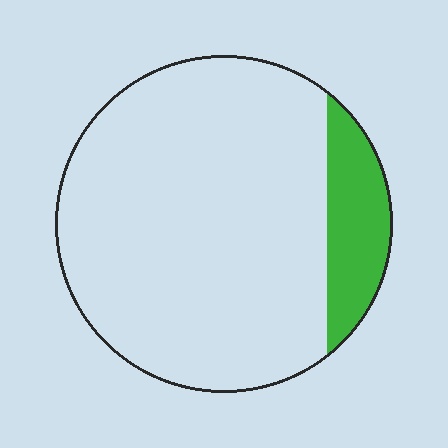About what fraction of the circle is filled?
About one eighth (1/8).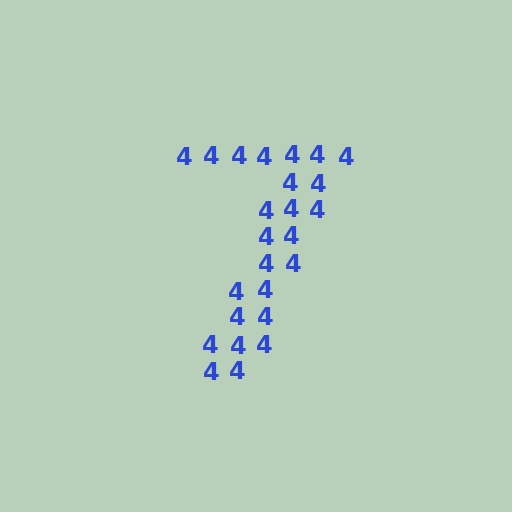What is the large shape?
The large shape is the digit 7.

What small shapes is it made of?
It is made of small digit 4's.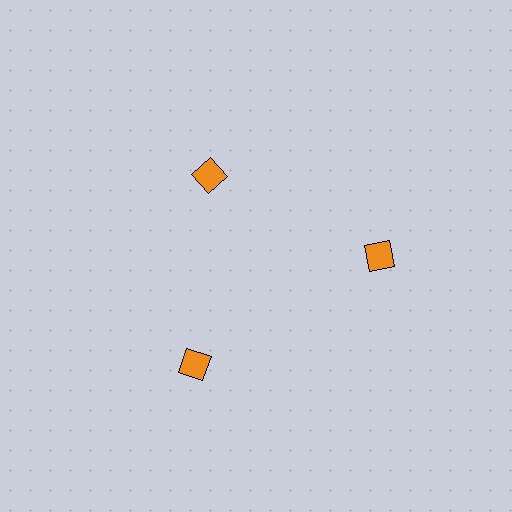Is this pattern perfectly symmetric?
No. The 3 orange diamonds are arranged in a ring, but one element near the 11 o'clock position is pulled inward toward the center, breaking the 3-fold rotational symmetry.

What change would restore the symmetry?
The symmetry would be restored by moving it outward, back onto the ring so that all 3 diamonds sit at equal angles and equal distance from the center.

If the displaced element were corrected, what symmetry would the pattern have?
It would have 3-fold rotational symmetry — the pattern would map onto itself every 120 degrees.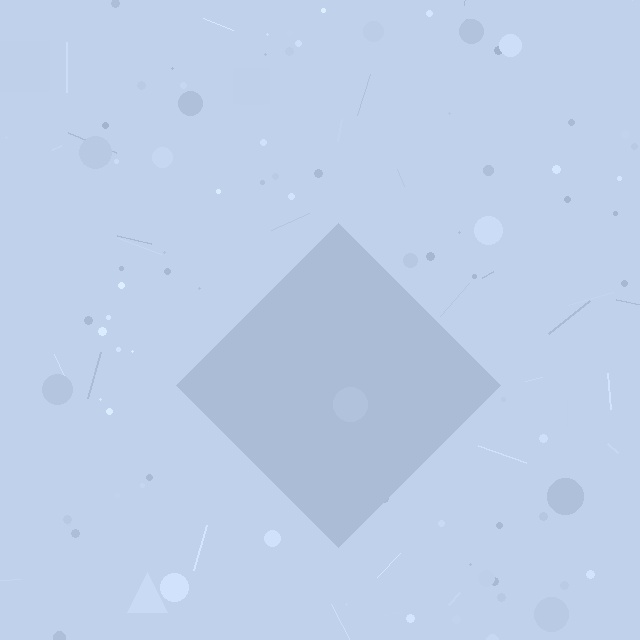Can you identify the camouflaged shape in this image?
The camouflaged shape is a diamond.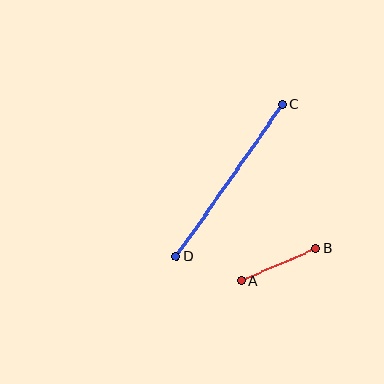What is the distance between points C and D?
The distance is approximately 186 pixels.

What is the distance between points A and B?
The distance is approximately 82 pixels.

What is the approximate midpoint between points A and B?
The midpoint is at approximately (279, 265) pixels.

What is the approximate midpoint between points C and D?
The midpoint is at approximately (229, 181) pixels.